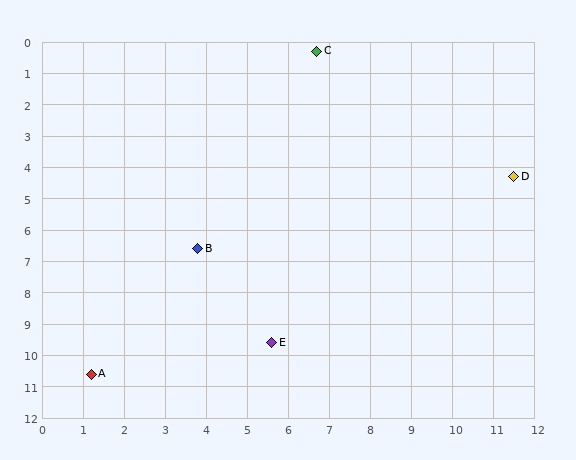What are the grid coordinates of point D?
Point D is at approximately (11.5, 4.3).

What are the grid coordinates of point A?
Point A is at approximately (1.2, 10.6).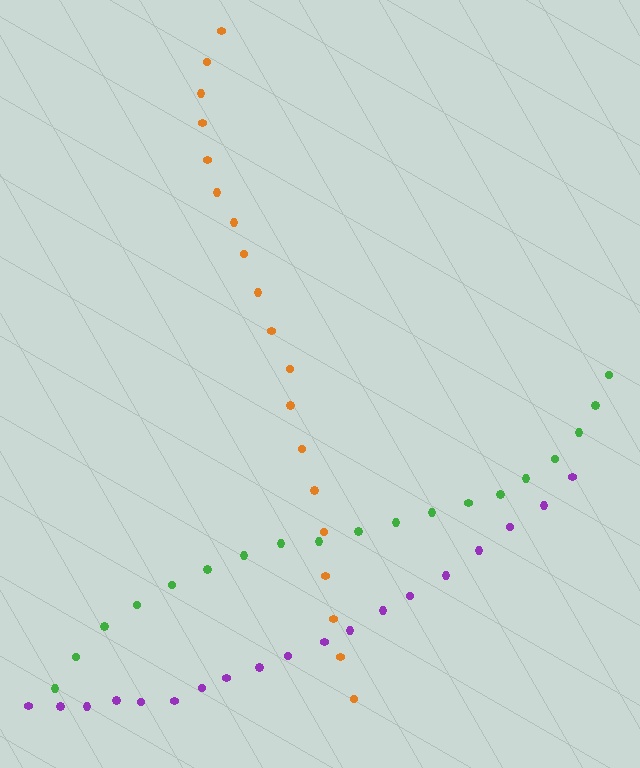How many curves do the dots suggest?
There are 3 distinct paths.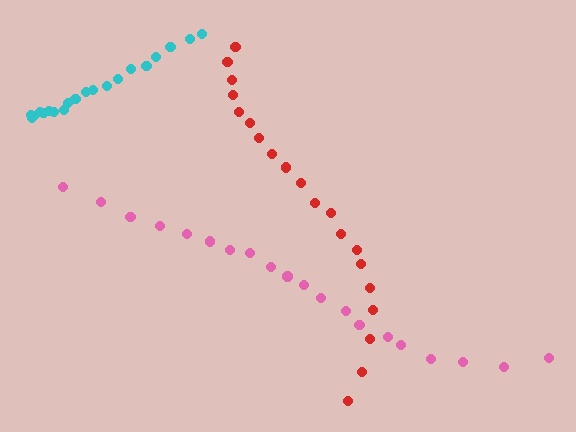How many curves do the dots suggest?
There are 3 distinct paths.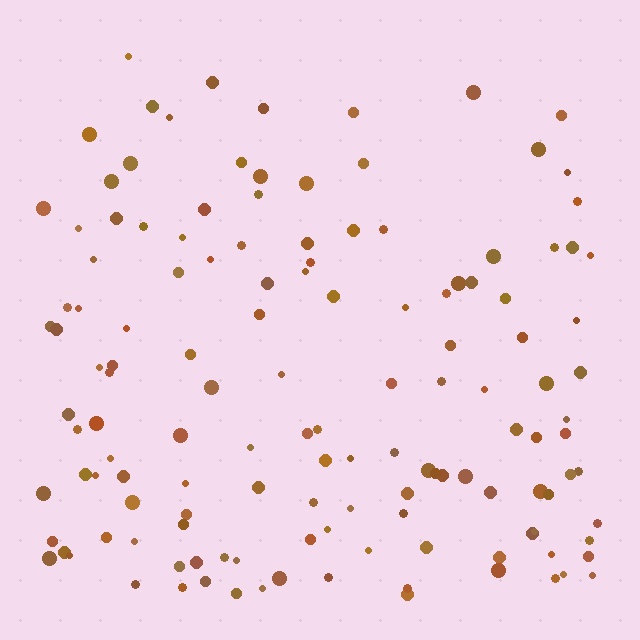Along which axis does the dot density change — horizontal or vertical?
Vertical.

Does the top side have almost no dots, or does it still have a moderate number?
Still a moderate number, just noticeably fewer than the bottom.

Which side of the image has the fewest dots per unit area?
The top.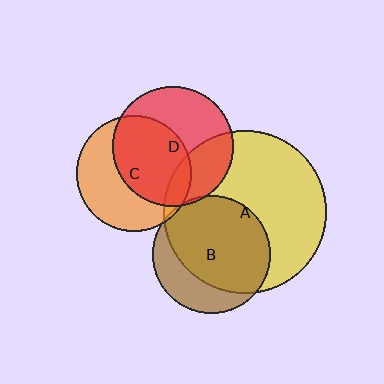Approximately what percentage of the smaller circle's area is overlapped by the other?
Approximately 5%.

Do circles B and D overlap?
Yes.